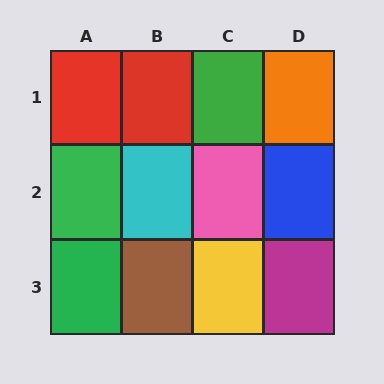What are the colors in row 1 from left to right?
Red, red, green, orange.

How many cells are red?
2 cells are red.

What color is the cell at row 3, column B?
Brown.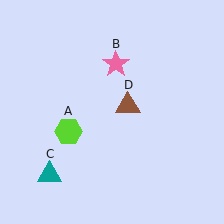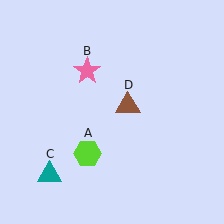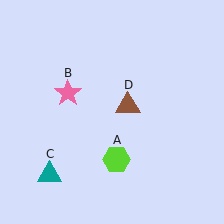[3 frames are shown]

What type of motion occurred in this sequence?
The lime hexagon (object A), pink star (object B) rotated counterclockwise around the center of the scene.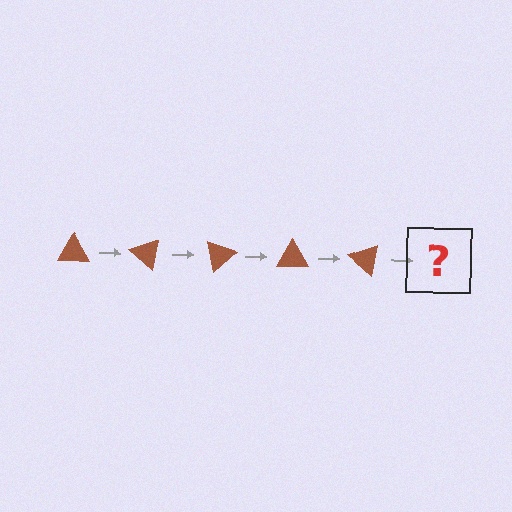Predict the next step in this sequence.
The next step is a brown triangle rotated 200 degrees.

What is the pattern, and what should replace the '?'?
The pattern is that the triangle rotates 40 degrees each step. The '?' should be a brown triangle rotated 200 degrees.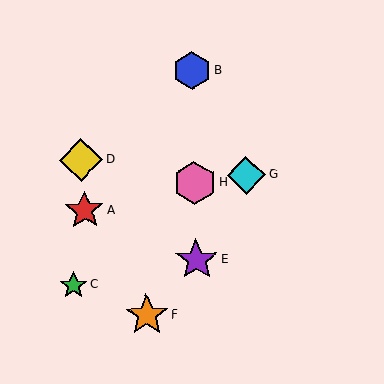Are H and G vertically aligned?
No, H is at x≈195 and G is at x≈246.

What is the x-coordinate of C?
Object C is at x≈74.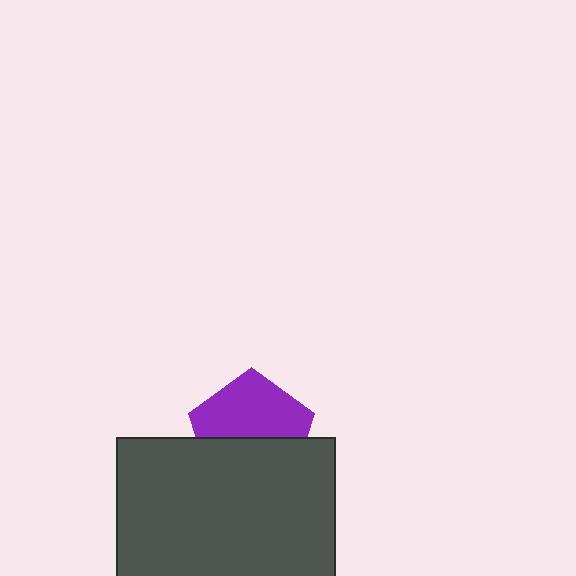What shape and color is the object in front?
The object in front is a dark gray rectangle.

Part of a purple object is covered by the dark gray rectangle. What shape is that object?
It is a pentagon.